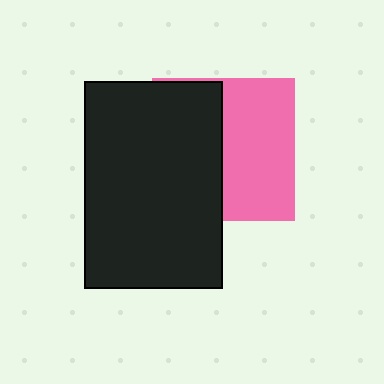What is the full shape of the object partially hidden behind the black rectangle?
The partially hidden object is a pink square.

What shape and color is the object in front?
The object in front is a black rectangle.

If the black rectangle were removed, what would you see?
You would see the complete pink square.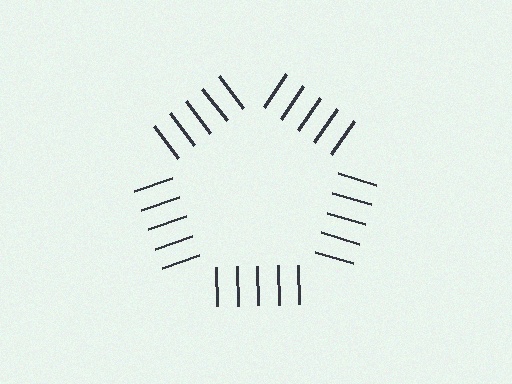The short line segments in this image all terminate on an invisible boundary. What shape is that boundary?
An illusory pentagon — the line segments terminate on its edges but no continuous stroke is drawn.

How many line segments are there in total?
25 — 5 along each of the 5 edges.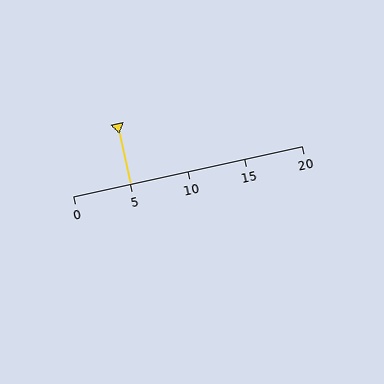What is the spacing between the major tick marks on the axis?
The major ticks are spaced 5 apart.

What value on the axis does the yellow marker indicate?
The marker indicates approximately 5.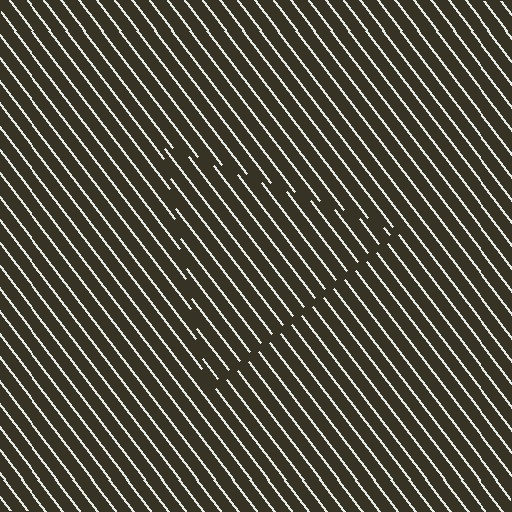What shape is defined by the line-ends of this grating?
An illusory triangle. The interior of the shape contains the same grating, shifted by half a period — the contour is defined by the phase discontinuity where line-ends from the inner and outer gratings abut.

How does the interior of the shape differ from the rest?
The interior of the shape contains the same grating, shifted by half a period — the contour is defined by the phase discontinuity where line-ends from the inner and outer gratings abut.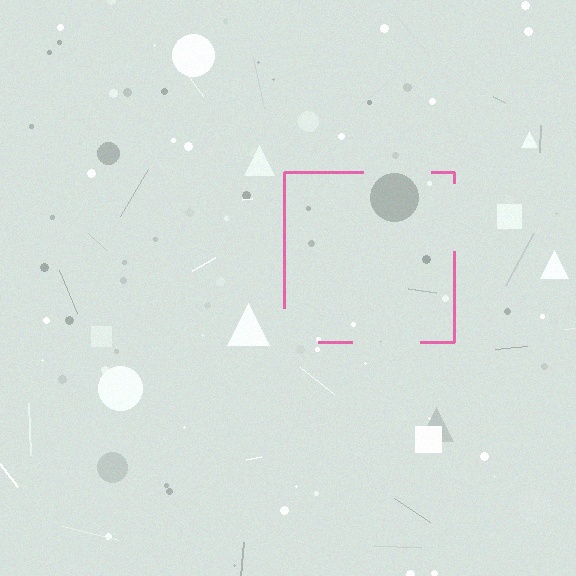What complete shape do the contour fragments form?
The contour fragments form a square.